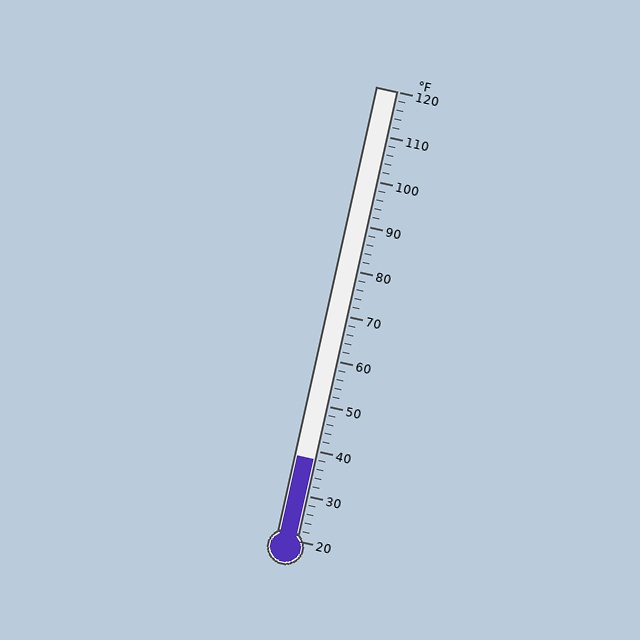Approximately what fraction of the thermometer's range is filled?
The thermometer is filled to approximately 20% of its range.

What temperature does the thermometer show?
The thermometer shows approximately 38°F.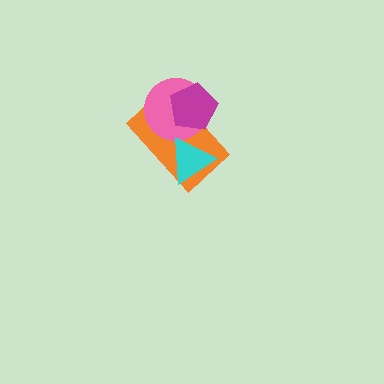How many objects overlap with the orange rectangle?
3 objects overlap with the orange rectangle.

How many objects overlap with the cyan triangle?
2 objects overlap with the cyan triangle.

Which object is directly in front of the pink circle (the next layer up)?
The cyan triangle is directly in front of the pink circle.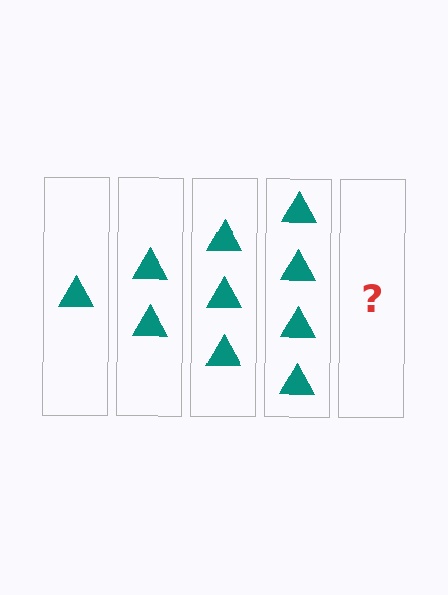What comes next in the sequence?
The next element should be 5 triangles.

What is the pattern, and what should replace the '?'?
The pattern is that each step adds one more triangle. The '?' should be 5 triangles.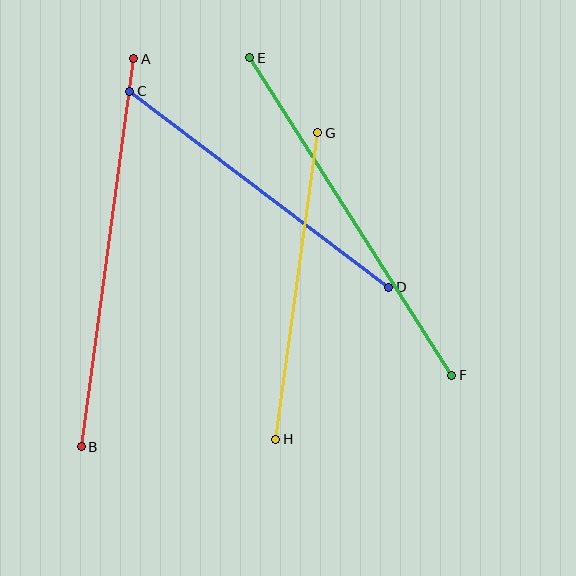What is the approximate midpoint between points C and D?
The midpoint is at approximately (259, 189) pixels.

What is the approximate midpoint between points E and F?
The midpoint is at approximately (351, 217) pixels.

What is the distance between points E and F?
The distance is approximately 376 pixels.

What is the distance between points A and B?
The distance is approximately 392 pixels.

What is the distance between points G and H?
The distance is approximately 309 pixels.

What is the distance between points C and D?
The distance is approximately 325 pixels.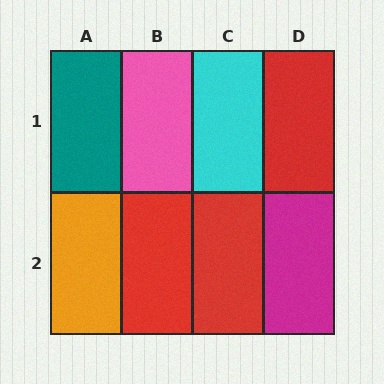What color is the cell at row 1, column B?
Pink.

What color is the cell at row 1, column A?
Teal.